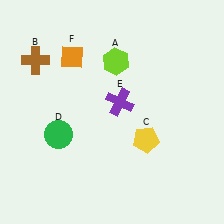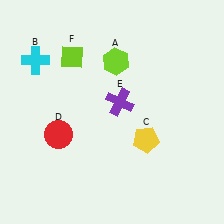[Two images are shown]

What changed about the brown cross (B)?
In Image 1, B is brown. In Image 2, it changed to cyan.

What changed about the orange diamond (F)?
In Image 1, F is orange. In Image 2, it changed to lime.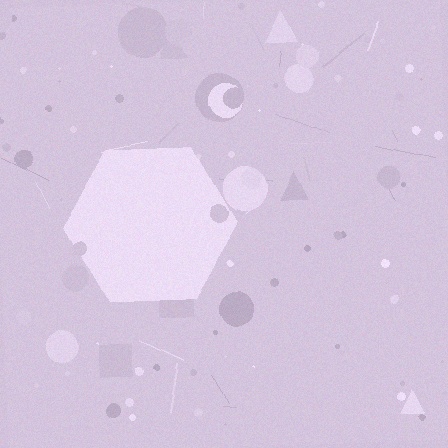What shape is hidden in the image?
A hexagon is hidden in the image.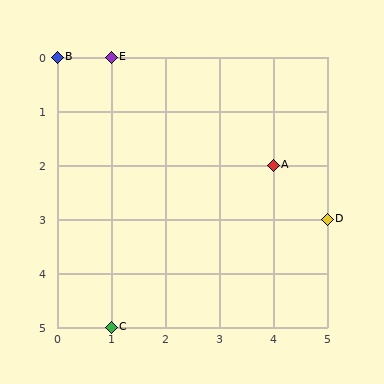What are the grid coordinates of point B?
Point B is at grid coordinates (0, 0).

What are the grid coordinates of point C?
Point C is at grid coordinates (1, 5).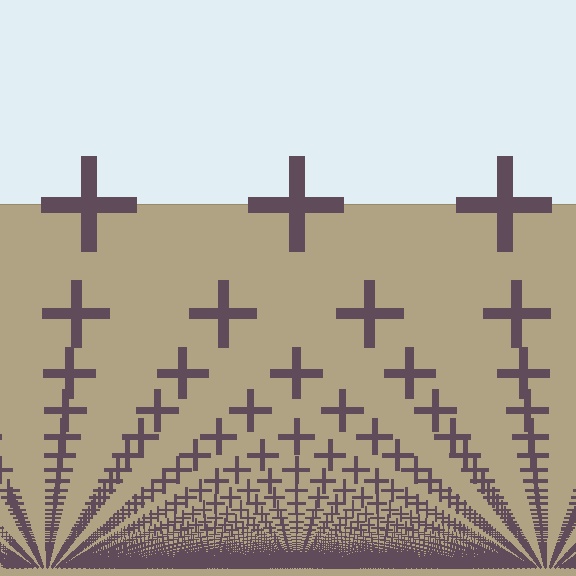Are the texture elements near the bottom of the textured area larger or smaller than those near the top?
Smaller. The gradient is inverted — elements near the bottom are smaller and denser.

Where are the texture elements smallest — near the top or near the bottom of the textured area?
Near the bottom.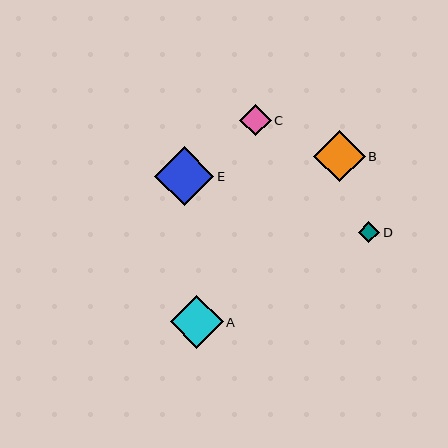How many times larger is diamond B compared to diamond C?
Diamond B is approximately 1.6 times the size of diamond C.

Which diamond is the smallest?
Diamond D is the smallest with a size of approximately 21 pixels.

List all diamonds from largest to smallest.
From largest to smallest: E, A, B, C, D.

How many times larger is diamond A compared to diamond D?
Diamond A is approximately 2.5 times the size of diamond D.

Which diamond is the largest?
Diamond E is the largest with a size of approximately 59 pixels.